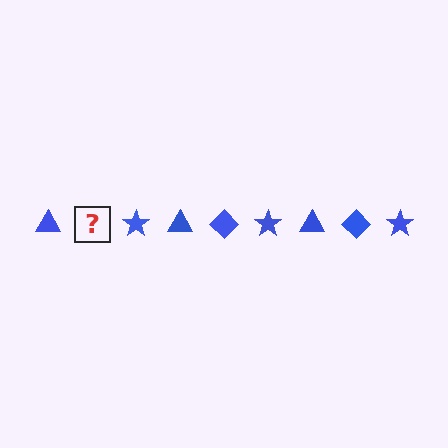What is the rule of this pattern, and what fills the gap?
The rule is that the pattern cycles through triangle, diamond, star shapes in blue. The gap should be filled with a blue diamond.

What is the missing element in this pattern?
The missing element is a blue diamond.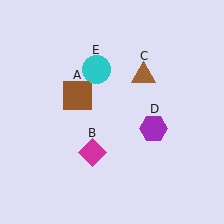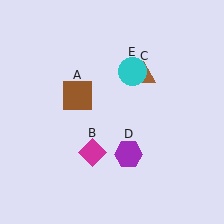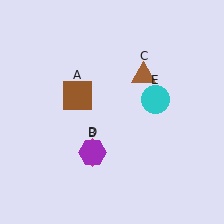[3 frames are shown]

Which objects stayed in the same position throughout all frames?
Brown square (object A) and magenta diamond (object B) and brown triangle (object C) remained stationary.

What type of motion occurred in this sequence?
The purple hexagon (object D), cyan circle (object E) rotated clockwise around the center of the scene.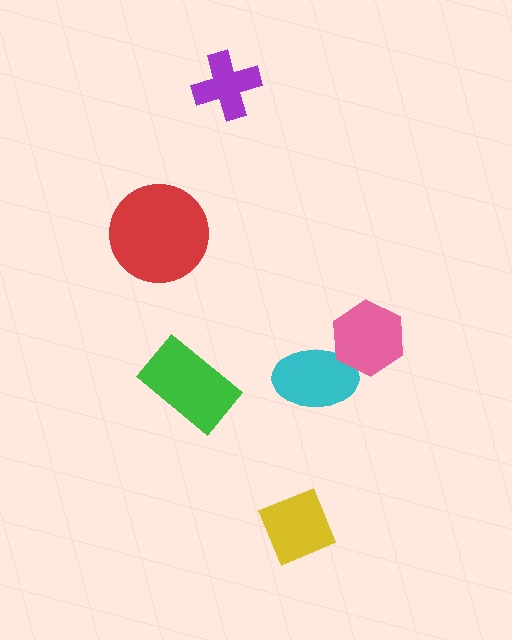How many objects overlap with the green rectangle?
0 objects overlap with the green rectangle.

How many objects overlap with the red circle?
0 objects overlap with the red circle.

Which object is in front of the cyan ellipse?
The pink hexagon is in front of the cyan ellipse.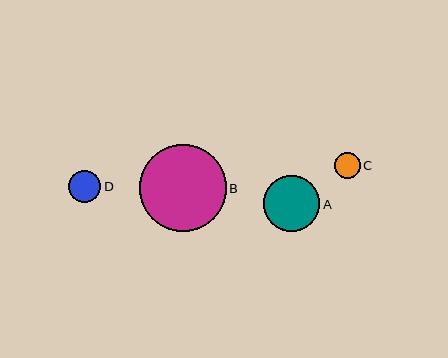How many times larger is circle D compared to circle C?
Circle D is approximately 1.2 times the size of circle C.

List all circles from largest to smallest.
From largest to smallest: B, A, D, C.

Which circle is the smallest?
Circle C is the smallest with a size of approximately 26 pixels.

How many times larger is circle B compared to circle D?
Circle B is approximately 2.7 times the size of circle D.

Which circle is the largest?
Circle B is the largest with a size of approximately 87 pixels.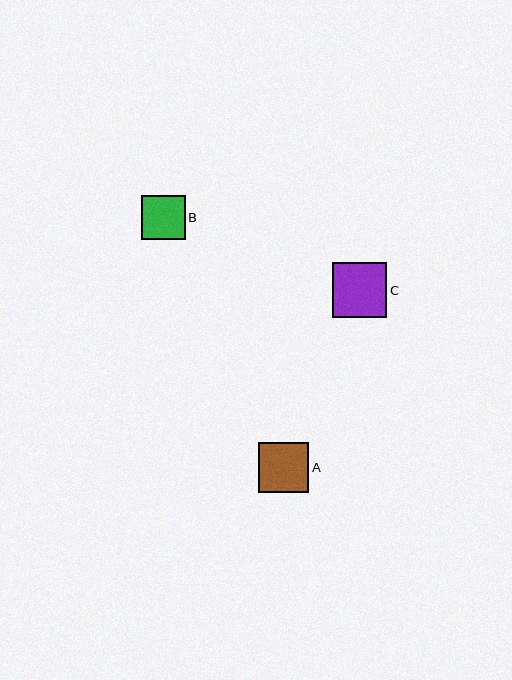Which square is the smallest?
Square B is the smallest with a size of approximately 44 pixels.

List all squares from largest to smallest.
From largest to smallest: C, A, B.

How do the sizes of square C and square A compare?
Square C and square A are approximately the same size.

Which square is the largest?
Square C is the largest with a size of approximately 55 pixels.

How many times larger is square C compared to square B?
Square C is approximately 1.2 times the size of square B.